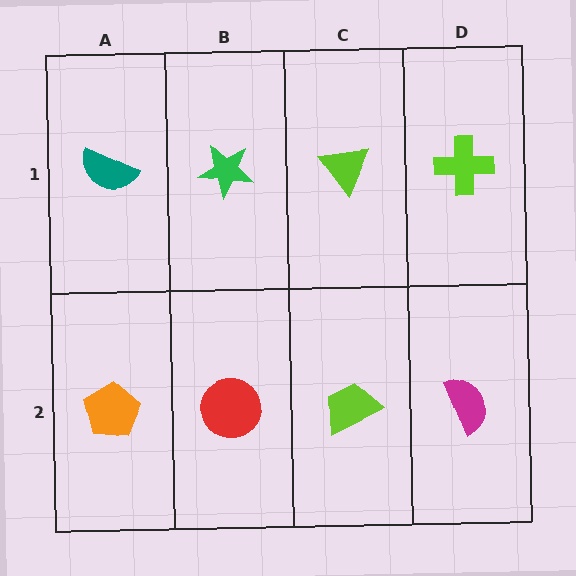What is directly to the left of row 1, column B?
A teal semicircle.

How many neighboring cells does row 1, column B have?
3.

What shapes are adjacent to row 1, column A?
An orange pentagon (row 2, column A), a green star (row 1, column B).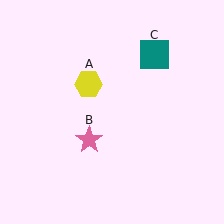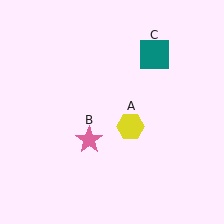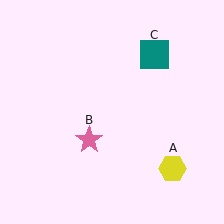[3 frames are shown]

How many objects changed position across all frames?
1 object changed position: yellow hexagon (object A).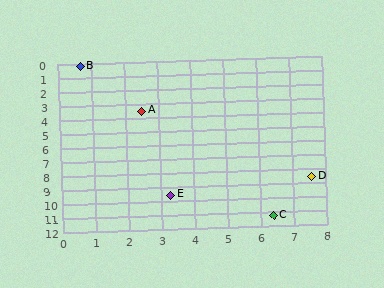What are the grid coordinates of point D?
Point D is at approximately (7.6, 8.6).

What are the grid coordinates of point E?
Point E is at approximately (3.3, 9.6).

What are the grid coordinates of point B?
Point B is at approximately (0.7, 0.2).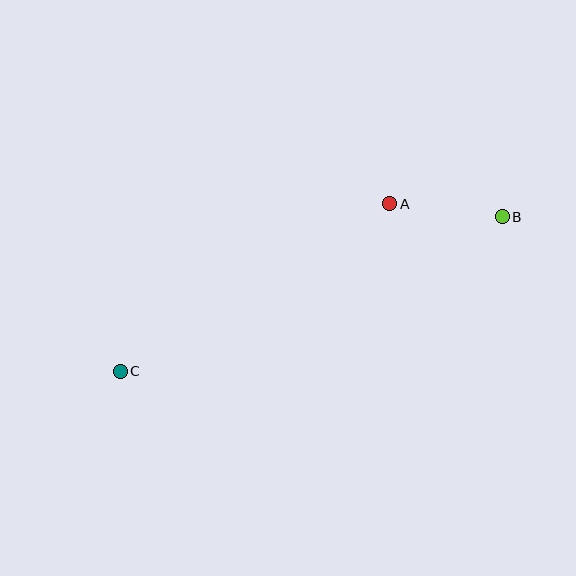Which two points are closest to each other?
Points A and B are closest to each other.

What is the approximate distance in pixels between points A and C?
The distance between A and C is approximately 317 pixels.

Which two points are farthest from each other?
Points B and C are farthest from each other.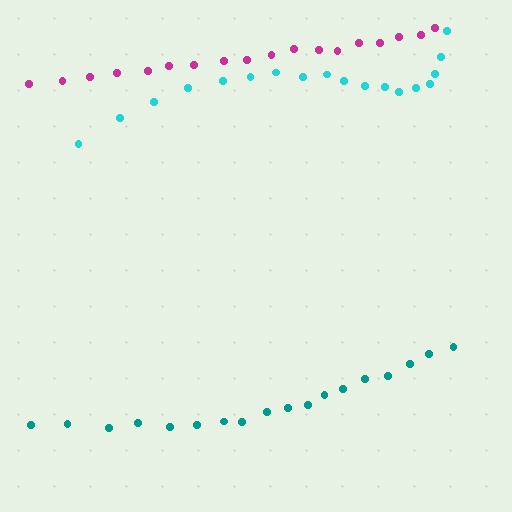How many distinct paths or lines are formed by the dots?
There are 3 distinct paths.